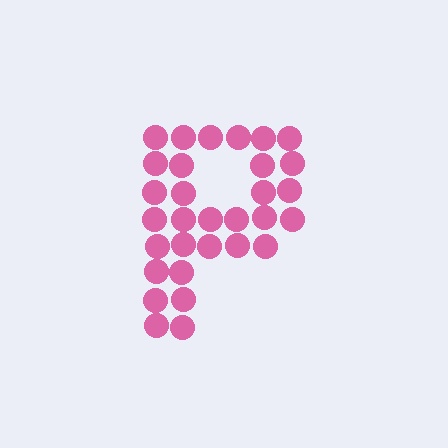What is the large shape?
The large shape is the letter P.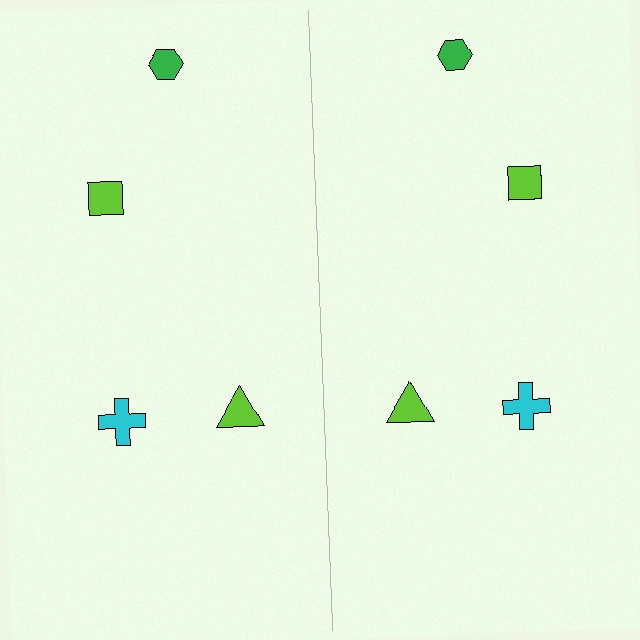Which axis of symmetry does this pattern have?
The pattern has a vertical axis of symmetry running through the center of the image.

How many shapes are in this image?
There are 8 shapes in this image.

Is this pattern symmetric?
Yes, this pattern has bilateral (reflection) symmetry.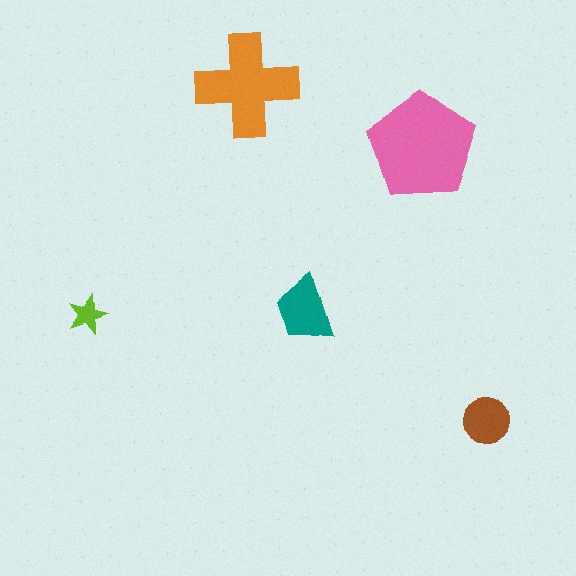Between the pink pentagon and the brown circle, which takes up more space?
The pink pentagon.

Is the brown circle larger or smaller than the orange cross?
Smaller.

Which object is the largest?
The pink pentagon.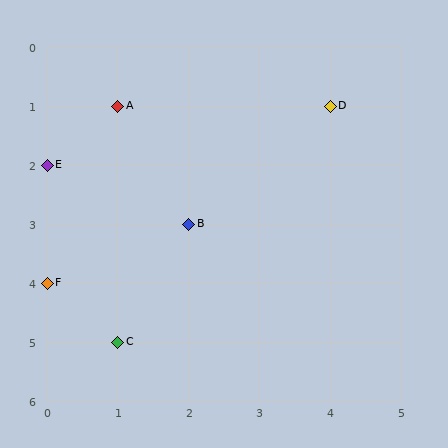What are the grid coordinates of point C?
Point C is at grid coordinates (1, 5).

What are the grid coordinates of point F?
Point F is at grid coordinates (0, 4).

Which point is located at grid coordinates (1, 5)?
Point C is at (1, 5).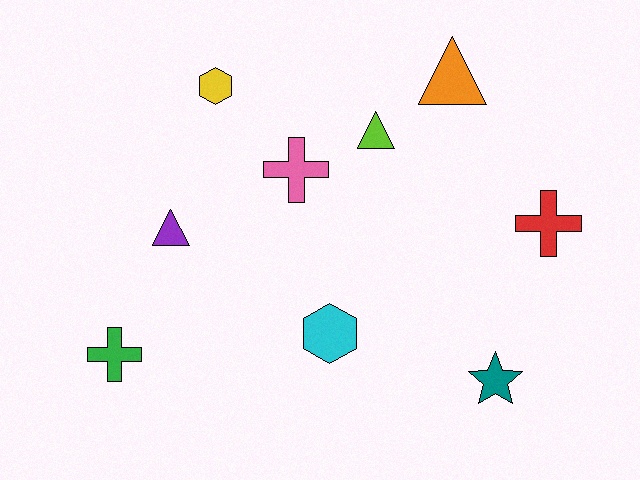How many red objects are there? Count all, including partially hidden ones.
There is 1 red object.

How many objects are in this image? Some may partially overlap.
There are 9 objects.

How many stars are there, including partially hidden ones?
There is 1 star.